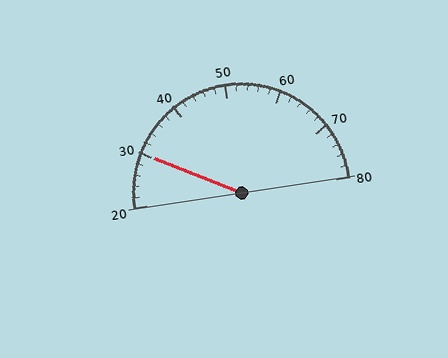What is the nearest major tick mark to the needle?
The nearest major tick mark is 30.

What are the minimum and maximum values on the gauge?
The gauge ranges from 20 to 80.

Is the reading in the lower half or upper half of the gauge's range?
The reading is in the lower half of the range (20 to 80).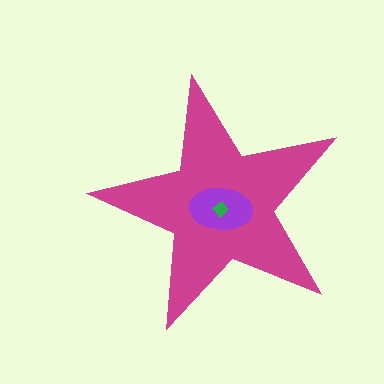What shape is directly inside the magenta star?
The purple ellipse.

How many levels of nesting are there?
3.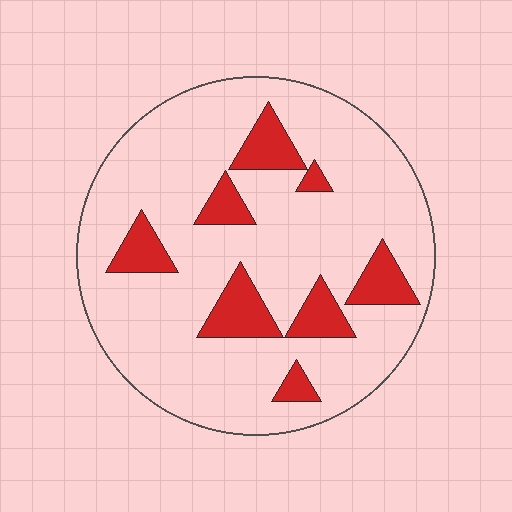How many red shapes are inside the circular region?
8.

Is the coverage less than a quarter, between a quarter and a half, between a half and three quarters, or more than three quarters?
Less than a quarter.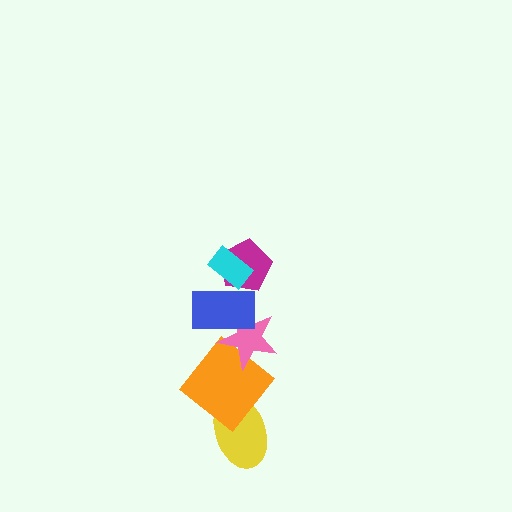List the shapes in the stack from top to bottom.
From top to bottom: the cyan rectangle, the magenta pentagon, the blue rectangle, the pink star, the orange diamond, the yellow ellipse.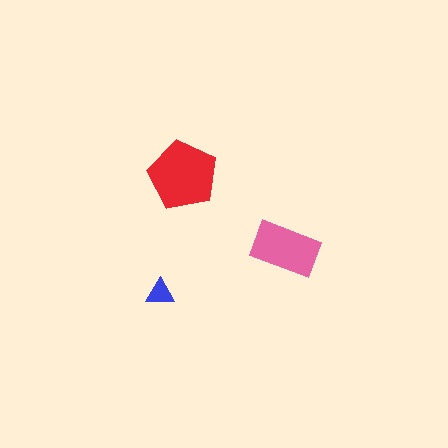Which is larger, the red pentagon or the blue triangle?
The red pentagon.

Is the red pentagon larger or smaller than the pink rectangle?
Larger.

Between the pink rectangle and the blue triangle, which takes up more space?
The pink rectangle.